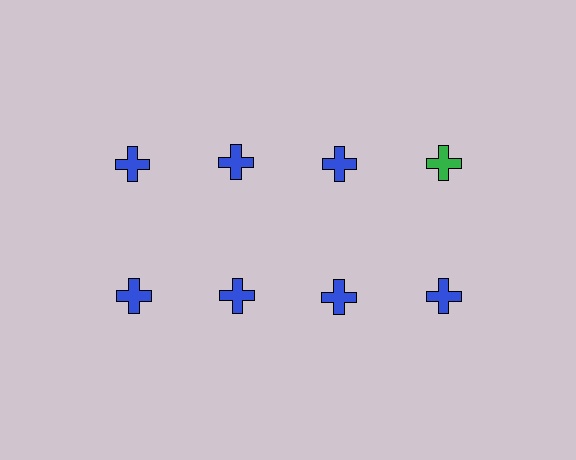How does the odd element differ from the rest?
It has a different color: green instead of blue.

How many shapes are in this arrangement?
There are 8 shapes arranged in a grid pattern.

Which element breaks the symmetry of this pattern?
The green cross in the top row, second from right column breaks the symmetry. All other shapes are blue crosses.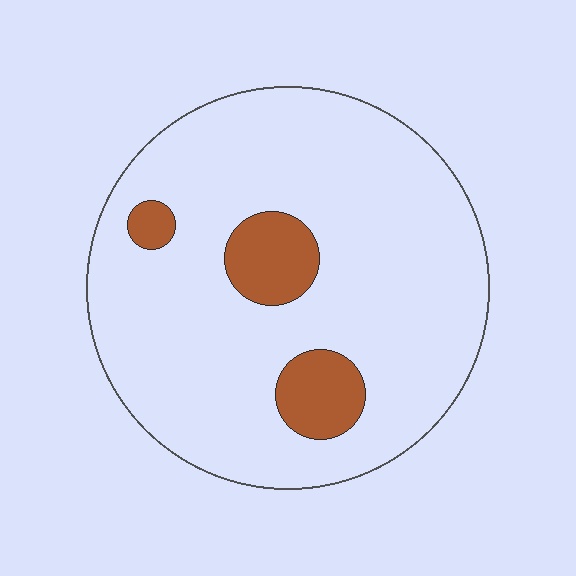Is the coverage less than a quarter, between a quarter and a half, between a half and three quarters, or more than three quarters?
Less than a quarter.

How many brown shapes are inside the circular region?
3.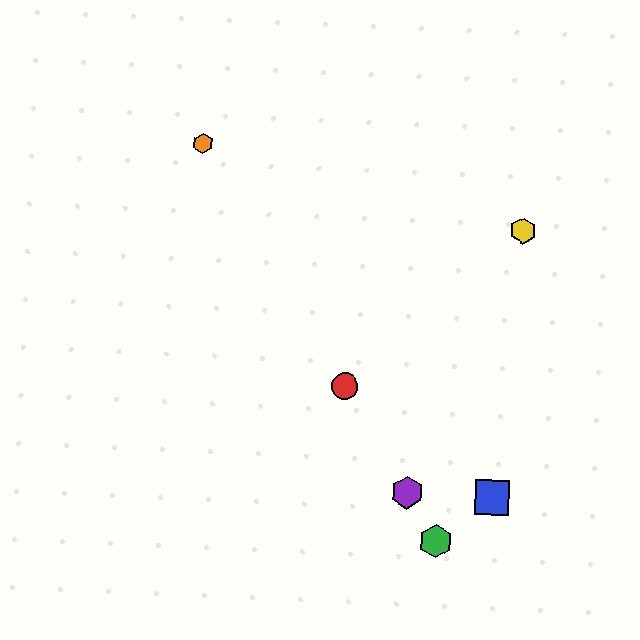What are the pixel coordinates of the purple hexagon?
The purple hexagon is at (407, 492).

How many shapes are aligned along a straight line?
4 shapes (the red circle, the green hexagon, the purple hexagon, the orange hexagon) are aligned along a straight line.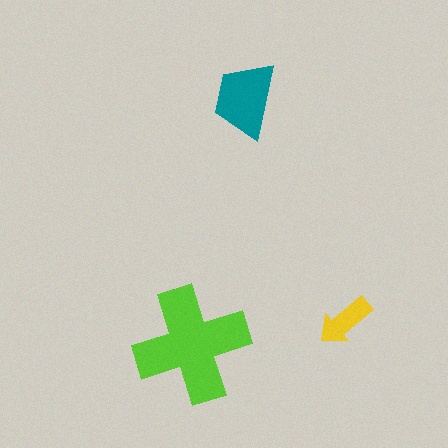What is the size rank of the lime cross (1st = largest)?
1st.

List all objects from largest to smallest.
The lime cross, the teal trapezoid, the yellow arrow.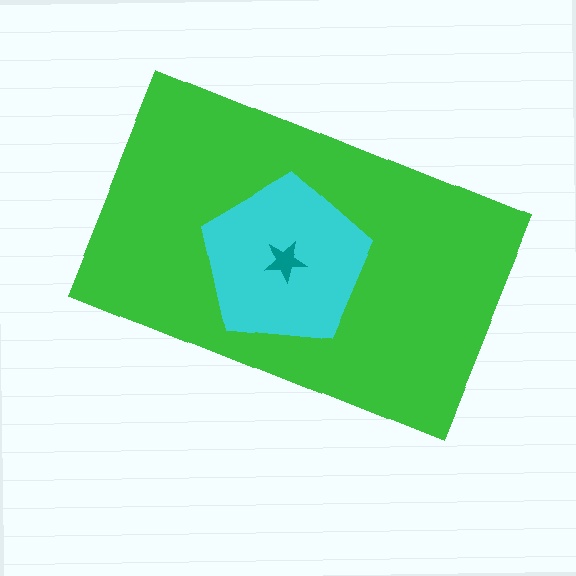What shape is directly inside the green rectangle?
The cyan pentagon.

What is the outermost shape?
The green rectangle.